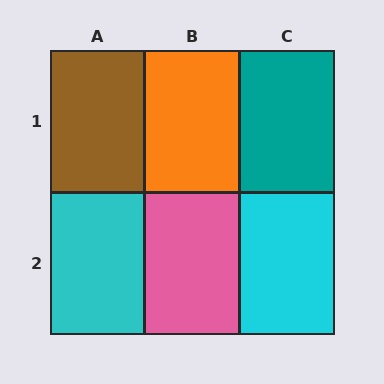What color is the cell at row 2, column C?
Cyan.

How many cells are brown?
1 cell is brown.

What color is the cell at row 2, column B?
Pink.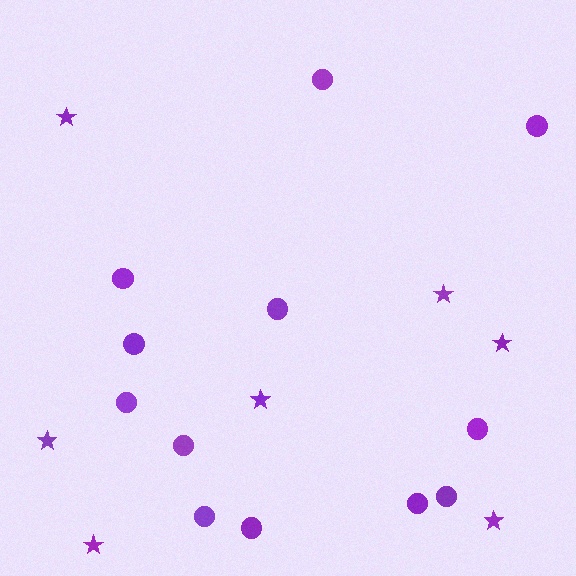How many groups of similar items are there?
There are 2 groups: one group of stars (7) and one group of circles (12).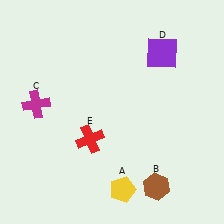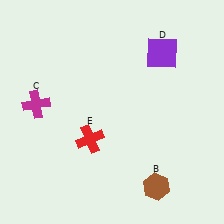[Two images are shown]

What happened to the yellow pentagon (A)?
The yellow pentagon (A) was removed in Image 2. It was in the bottom-right area of Image 1.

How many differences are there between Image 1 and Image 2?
There is 1 difference between the two images.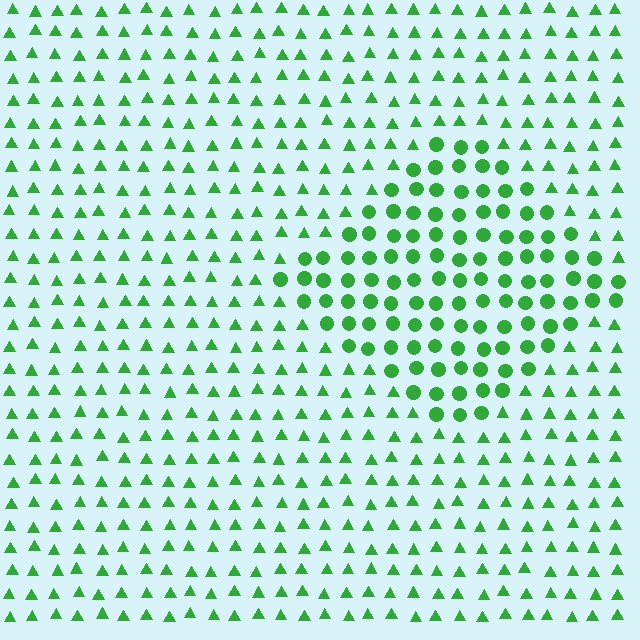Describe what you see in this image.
The image is filled with small green elements arranged in a uniform grid. A diamond-shaped region contains circles, while the surrounding area contains triangles. The boundary is defined purely by the change in element shape.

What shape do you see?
I see a diamond.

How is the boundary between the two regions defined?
The boundary is defined by a change in element shape: circles inside vs. triangles outside. All elements share the same color and spacing.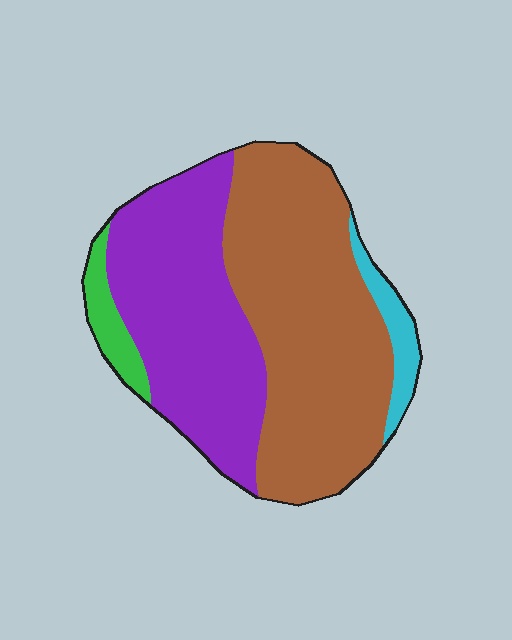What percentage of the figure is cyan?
Cyan covers 6% of the figure.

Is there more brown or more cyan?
Brown.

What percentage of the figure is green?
Green takes up less than a sixth of the figure.